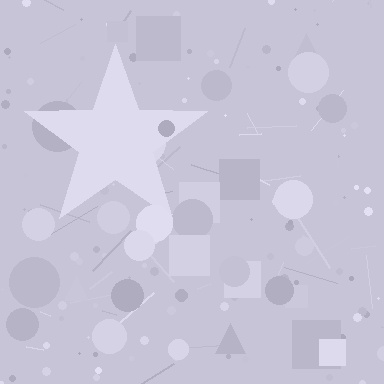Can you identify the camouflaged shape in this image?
The camouflaged shape is a star.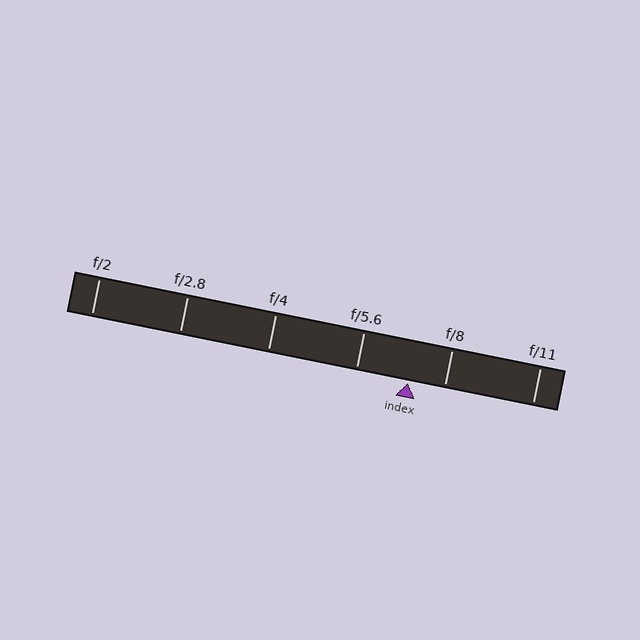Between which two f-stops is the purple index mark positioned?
The index mark is between f/5.6 and f/8.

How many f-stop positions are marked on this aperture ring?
There are 6 f-stop positions marked.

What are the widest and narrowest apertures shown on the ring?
The widest aperture shown is f/2 and the narrowest is f/11.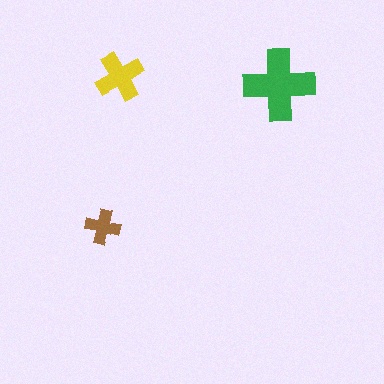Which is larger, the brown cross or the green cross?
The green one.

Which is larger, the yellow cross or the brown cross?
The yellow one.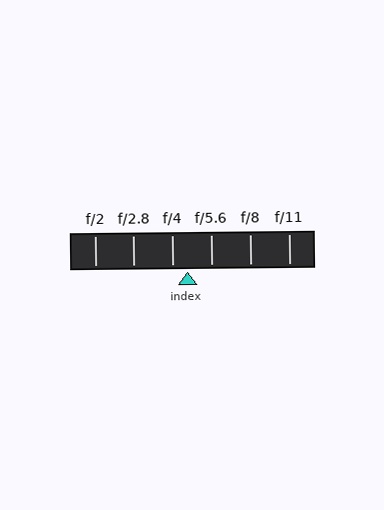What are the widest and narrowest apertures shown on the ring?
The widest aperture shown is f/2 and the narrowest is f/11.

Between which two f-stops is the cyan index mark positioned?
The index mark is between f/4 and f/5.6.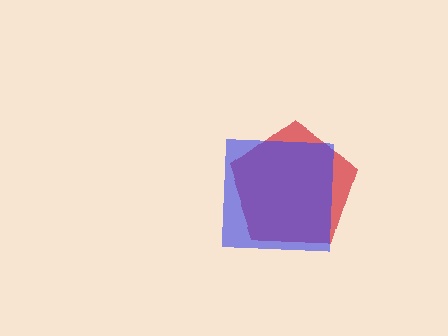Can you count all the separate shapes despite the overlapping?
Yes, there are 2 separate shapes.